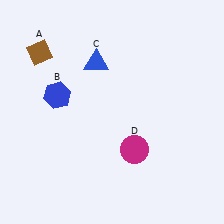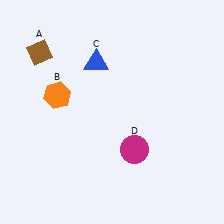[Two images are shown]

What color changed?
The hexagon (B) changed from blue in Image 1 to orange in Image 2.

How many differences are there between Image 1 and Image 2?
There is 1 difference between the two images.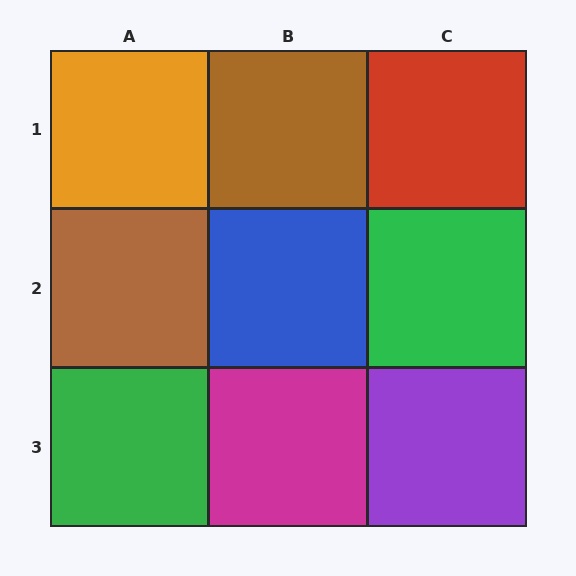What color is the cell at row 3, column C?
Purple.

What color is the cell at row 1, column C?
Red.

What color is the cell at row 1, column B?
Brown.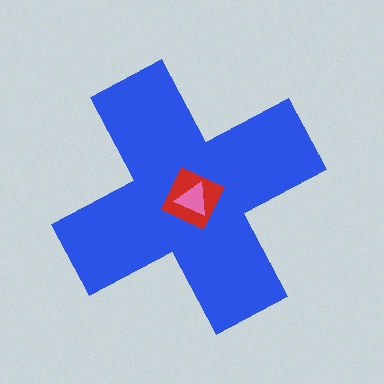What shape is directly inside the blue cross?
The red square.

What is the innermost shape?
The pink triangle.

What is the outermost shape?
The blue cross.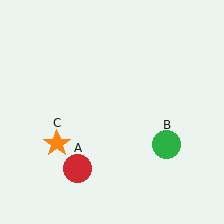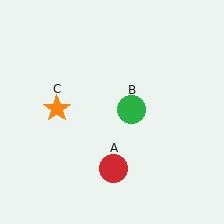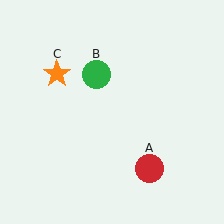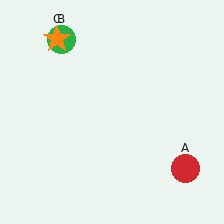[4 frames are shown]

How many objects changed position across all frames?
3 objects changed position: red circle (object A), green circle (object B), orange star (object C).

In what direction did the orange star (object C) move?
The orange star (object C) moved up.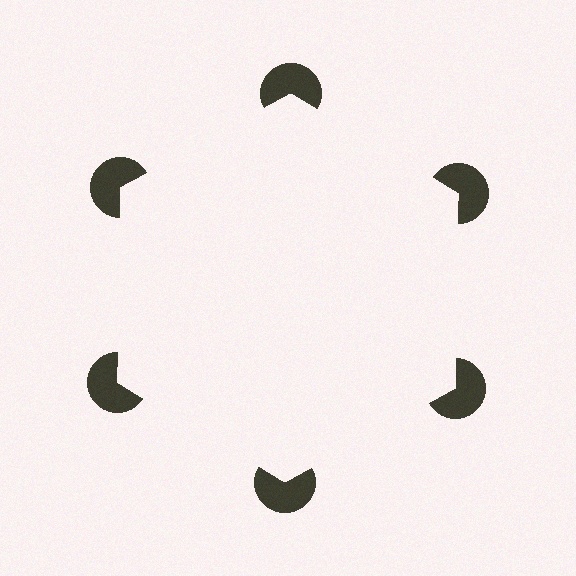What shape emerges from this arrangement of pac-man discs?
An illusory hexagon — its edges are inferred from the aligned wedge cuts in the pac-man discs, not physically drawn.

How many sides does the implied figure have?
6 sides.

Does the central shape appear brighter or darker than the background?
It typically appears slightly brighter than the background, even though no actual brightness change is drawn.